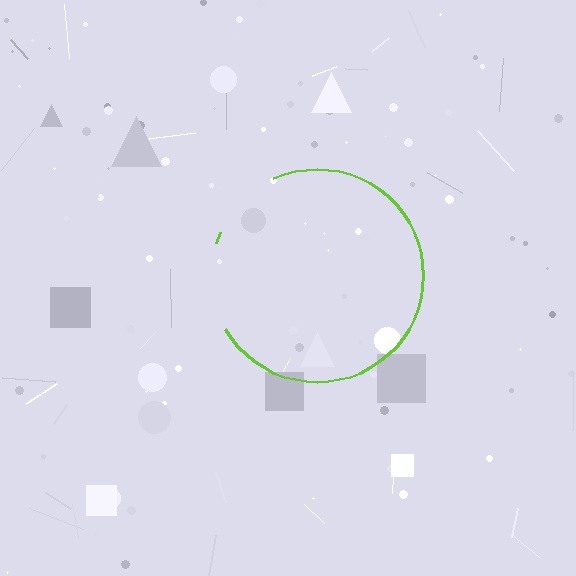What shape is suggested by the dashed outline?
The dashed outline suggests a circle.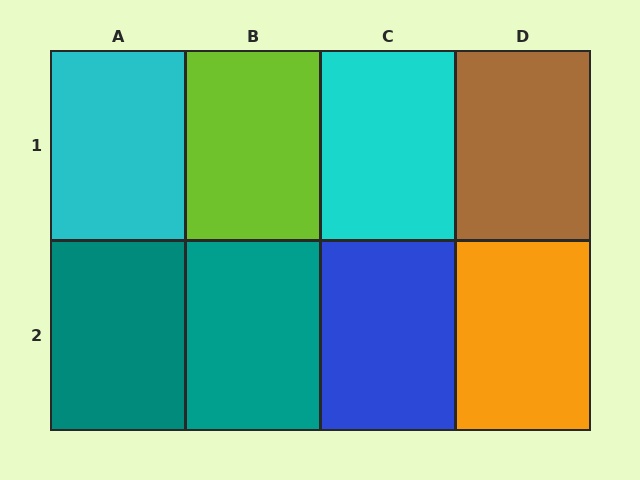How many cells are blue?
1 cell is blue.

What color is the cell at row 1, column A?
Cyan.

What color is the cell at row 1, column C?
Cyan.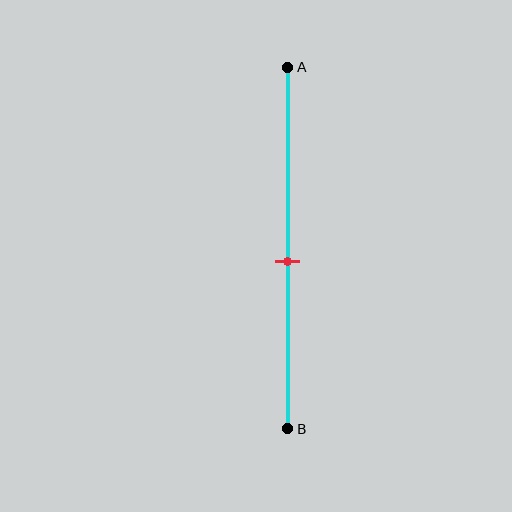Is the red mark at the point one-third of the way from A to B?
No, the mark is at about 55% from A, not at the 33% one-third point.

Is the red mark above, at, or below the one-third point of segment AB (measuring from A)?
The red mark is below the one-third point of segment AB.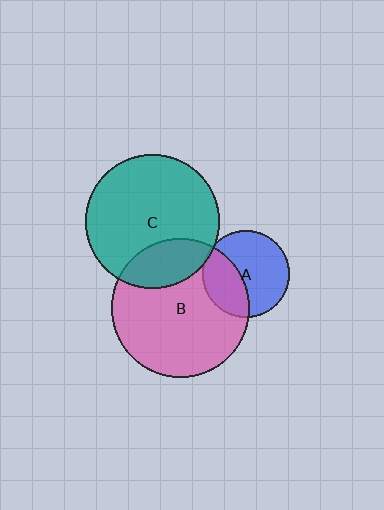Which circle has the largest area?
Circle B (pink).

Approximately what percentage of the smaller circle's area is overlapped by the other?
Approximately 5%.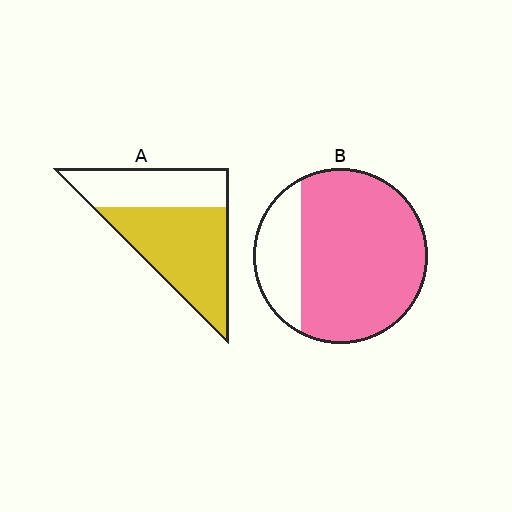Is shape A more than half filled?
Yes.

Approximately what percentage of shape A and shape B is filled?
A is approximately 60% and B is approximately 80%.